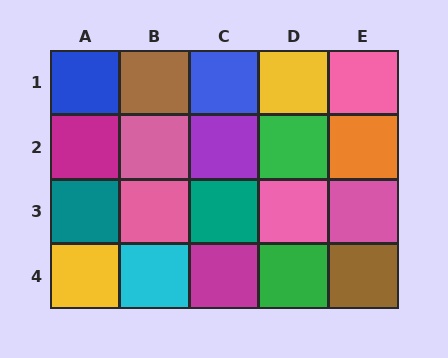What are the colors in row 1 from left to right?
Blue, brown, blue, yellow, pink.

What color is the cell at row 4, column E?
Brown.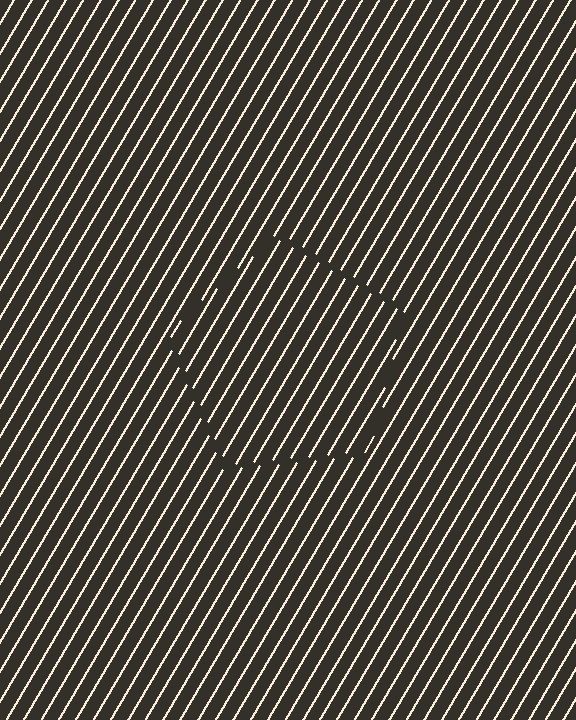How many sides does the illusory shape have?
5 sides — the line-ends trace a pentagon.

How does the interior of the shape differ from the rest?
The interior of the shape contains the same grating, shifted by half a period — the contour is defined by the phase discontinuity where line-ends from the inner and outer gratings abut.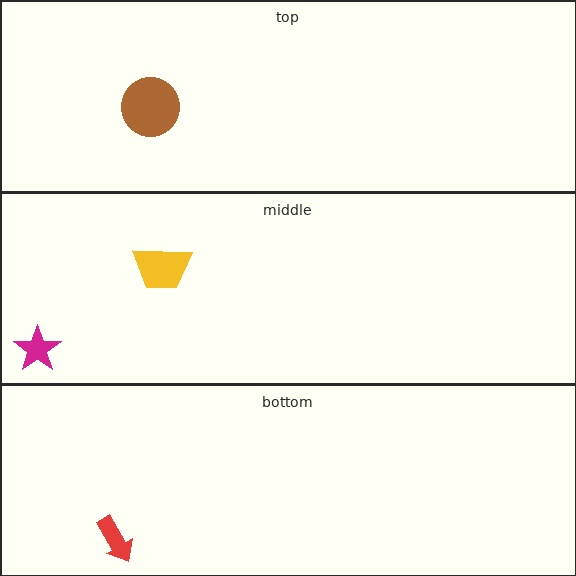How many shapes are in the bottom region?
1.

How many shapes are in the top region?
1.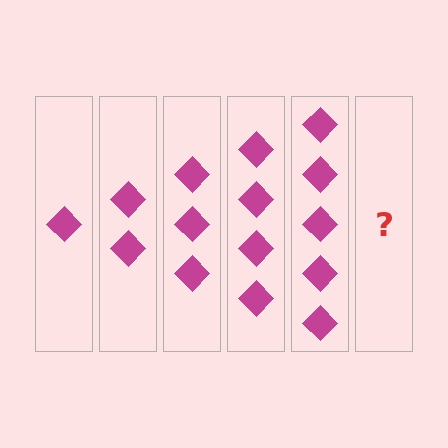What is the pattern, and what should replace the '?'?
The pattern is that each step adds one more diamond. The '?' should be 6 diamonds.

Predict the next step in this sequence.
The next step is 6 diamonds.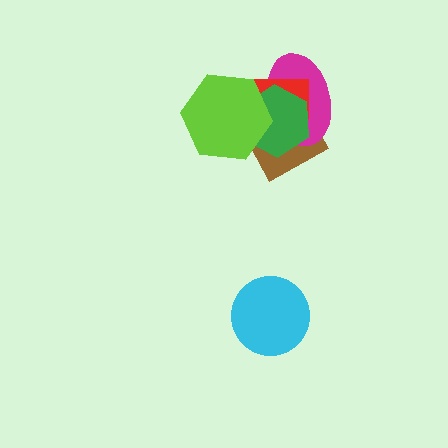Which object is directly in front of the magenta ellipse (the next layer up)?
The red rectangle is directly in front of the magenta ellipse.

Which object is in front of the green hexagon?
The lime hexagon is in front of the green hexagon.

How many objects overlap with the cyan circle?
0 objects overlap with the cyan circle.